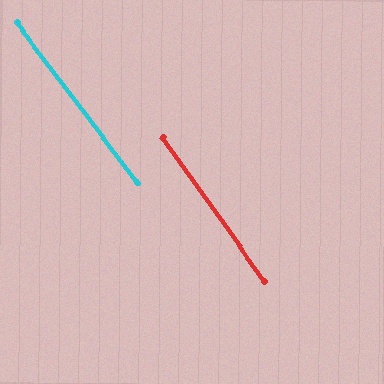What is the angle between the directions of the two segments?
Approximately 1 degree.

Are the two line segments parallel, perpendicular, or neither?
Parallel — their directions differ by only 1.3°.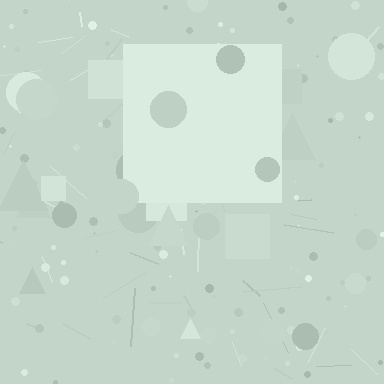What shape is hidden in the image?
A square is hidden in the image.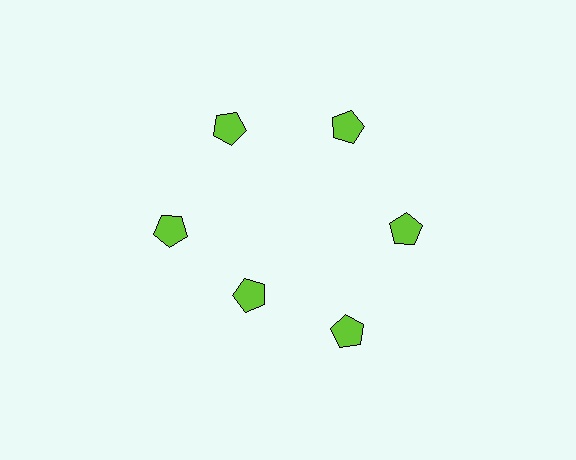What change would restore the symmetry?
The symmetry would be restored by moving it outward, back onto the ring so that all 6 pentagons sit at equal angles and equal distance from the center.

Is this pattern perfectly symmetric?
No. The 6 lime pentagons are arranged in a ring, but one element near the 7 o'clock position is pulled inward toward the center, breaking the 6-fold rotational symmetry.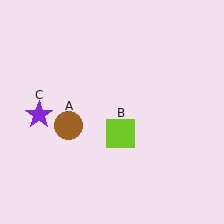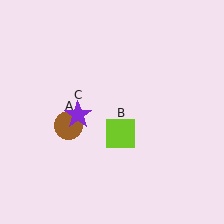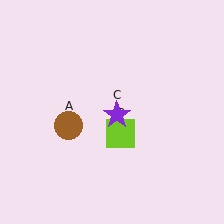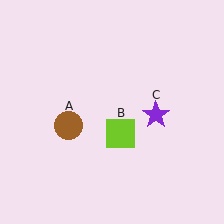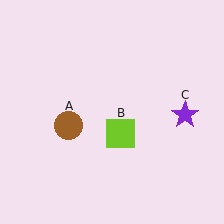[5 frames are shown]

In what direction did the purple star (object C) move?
The purple star (object C) moved right.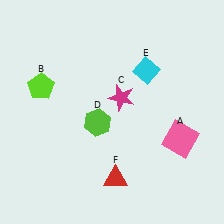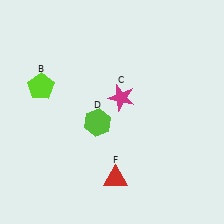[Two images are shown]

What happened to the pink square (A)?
The pink square (A) was removed in Image 2. It was in the bottom-right area of Image 1.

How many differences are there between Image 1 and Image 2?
There are 2 differences between the two images.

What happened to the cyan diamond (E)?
The cyan diamond (E) was removed in Image 2. It was in the top-right area of Image 1.